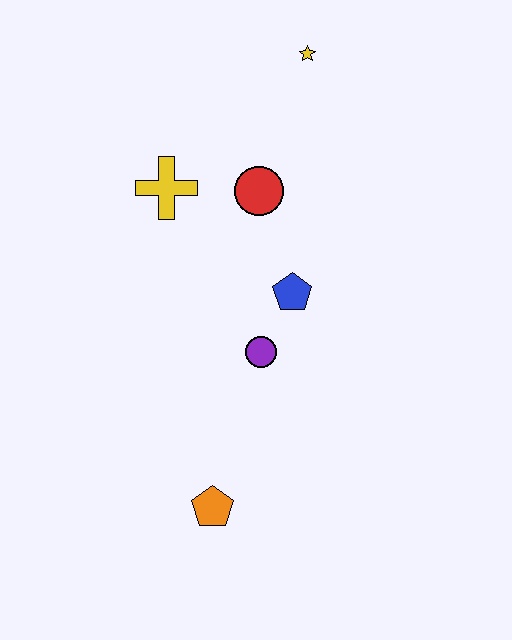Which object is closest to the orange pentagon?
The purple circle is closest to the orange pentagon.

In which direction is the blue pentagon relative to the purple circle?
The blue pentagon is above the purple circle.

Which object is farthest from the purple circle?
The yellow star is farthest from the purple circle.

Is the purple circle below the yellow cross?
Yes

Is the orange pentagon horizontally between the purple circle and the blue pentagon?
No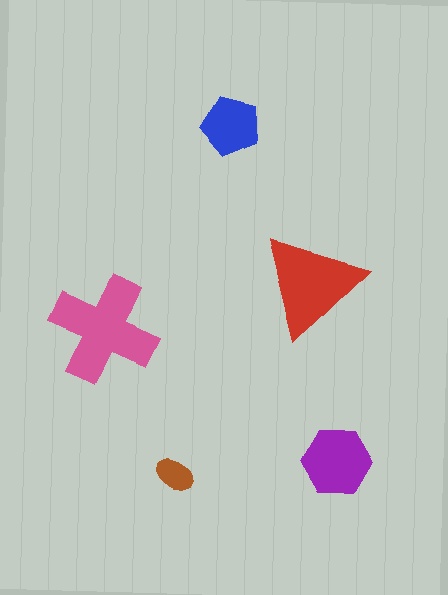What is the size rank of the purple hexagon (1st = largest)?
3rd.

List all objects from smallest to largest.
The brown ellipse, the blue pentagon, the purple hexagon, the red triangle, the pink cross.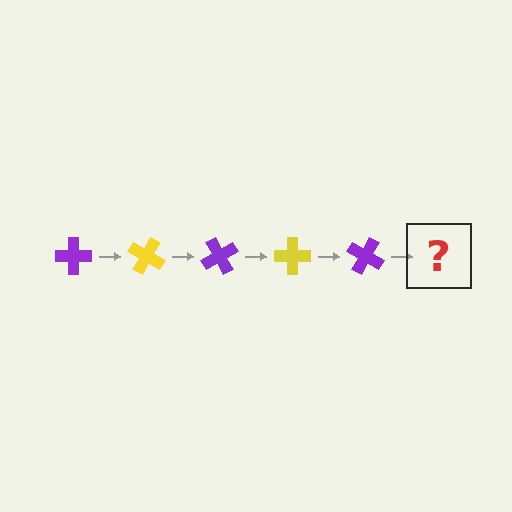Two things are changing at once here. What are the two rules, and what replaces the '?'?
The two rules are that it rotates 30 degrees each step and the color cycles through purple and yellow. The '?' should be a yellow cross, rotated 150 degrees from the start.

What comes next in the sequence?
The next element should be a yellow cross, rotated 150 degrees from the start.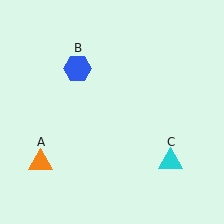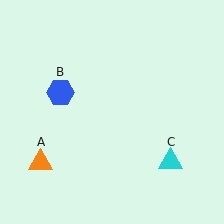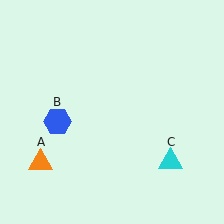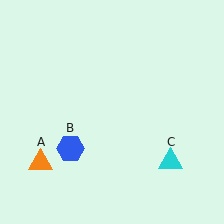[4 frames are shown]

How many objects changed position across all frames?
1 object changed position: blue hexagon (object B).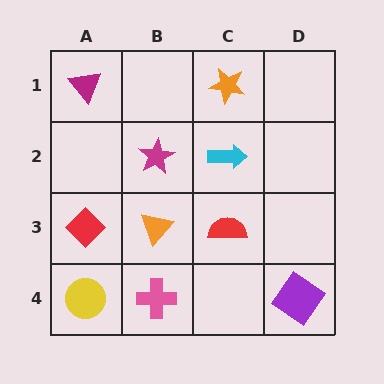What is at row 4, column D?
A purple diamond.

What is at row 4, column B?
A pink cross.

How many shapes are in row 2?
2 shapes.